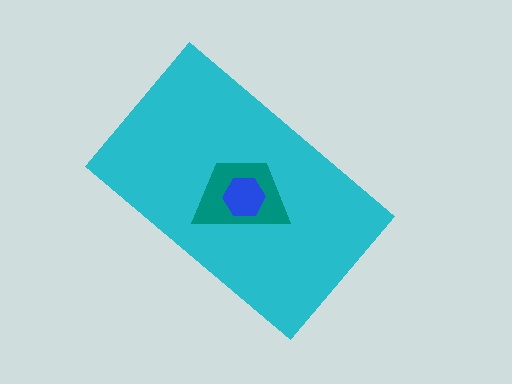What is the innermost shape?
The blue hexagon.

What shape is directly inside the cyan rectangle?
The teal trapezoid.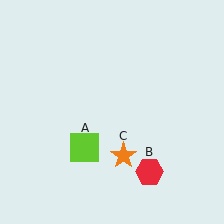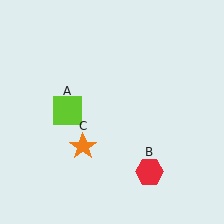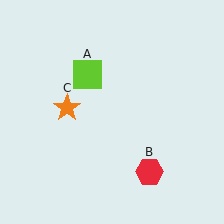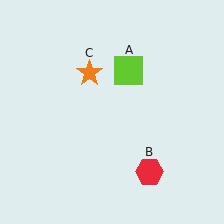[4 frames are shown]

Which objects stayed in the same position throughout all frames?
Red hexagon (object B) remained stationary.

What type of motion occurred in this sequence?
The lime square (object A), orange star (object C) rotated clockwise around the center of the scene.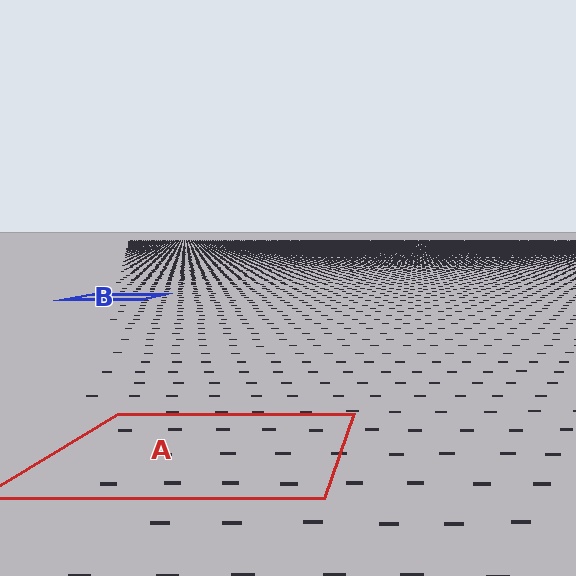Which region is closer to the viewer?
Region A is closer. The texture elements there are larger and more spread out.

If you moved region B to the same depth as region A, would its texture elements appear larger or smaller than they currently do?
They would appear larger. At a closer depth, the same texture elements are projected at a bigger on-screen size.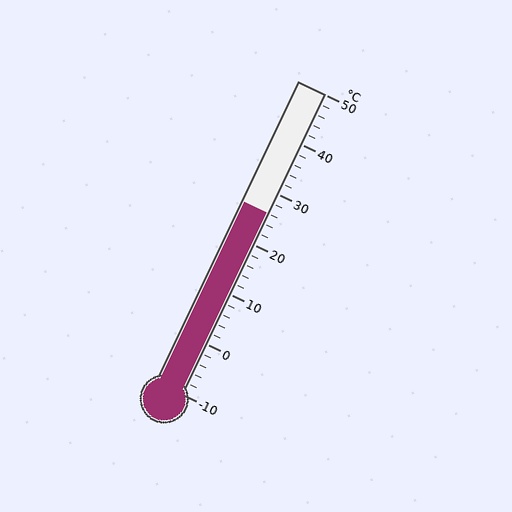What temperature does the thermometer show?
The thermometer shows approximately 26°C.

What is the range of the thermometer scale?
The thermometer scale ranges from -10°C to 50°C.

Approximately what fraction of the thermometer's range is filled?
The thermometer is filled to approximately 60% of its range.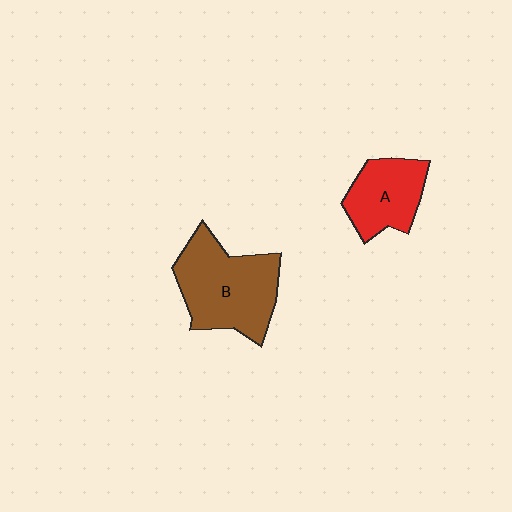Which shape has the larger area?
Shape B (brown).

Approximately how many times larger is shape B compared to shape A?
Approximately 1.6 times.